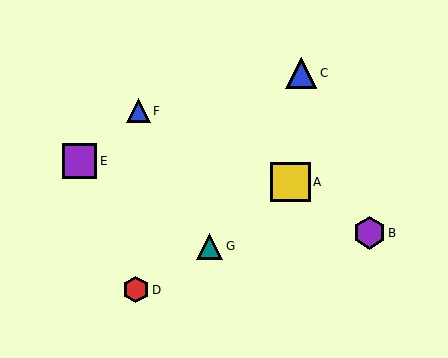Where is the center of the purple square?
The center of the purple square is at (80, 161).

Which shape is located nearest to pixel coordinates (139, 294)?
The red hexagon (labeled D) at (136, 290) is nearest to that location.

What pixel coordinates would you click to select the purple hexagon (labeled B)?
Click at (369, 233) to select the purple hexagon B.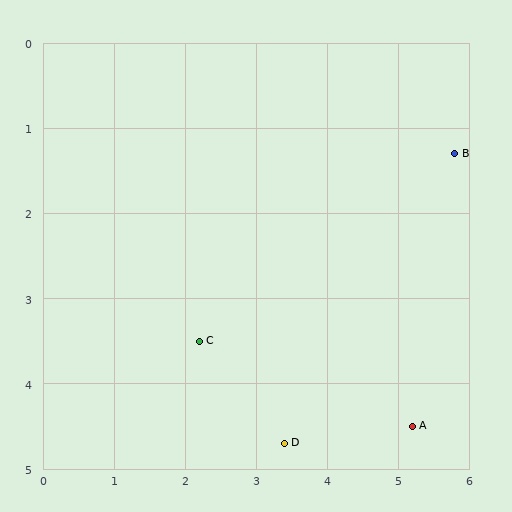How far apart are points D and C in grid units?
Points D and C are about 1.7 grid units apart.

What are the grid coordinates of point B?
Point B is at approximately (5.8, 1.3).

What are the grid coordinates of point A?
Point A is at approximately (5.2, 4.5).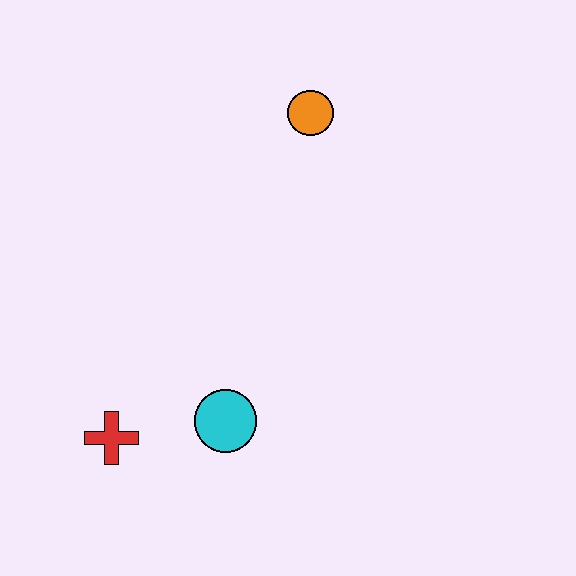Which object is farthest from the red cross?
The orange circle is farthest from the red cross.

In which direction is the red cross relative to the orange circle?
The red cross is below the orange circle.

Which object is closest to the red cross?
The cyan circle is closest to the red cross.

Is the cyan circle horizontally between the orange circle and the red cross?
Yes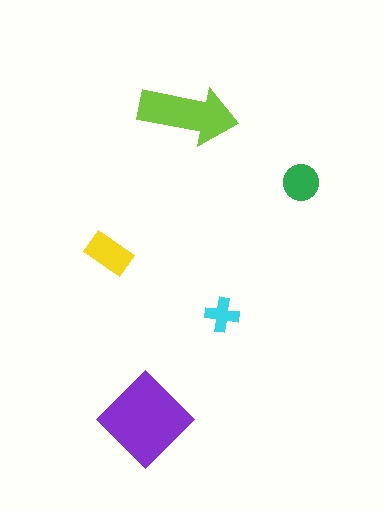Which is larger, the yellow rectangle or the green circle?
The yellow rectangle.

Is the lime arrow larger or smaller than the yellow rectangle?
Larger.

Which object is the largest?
The purple diamond.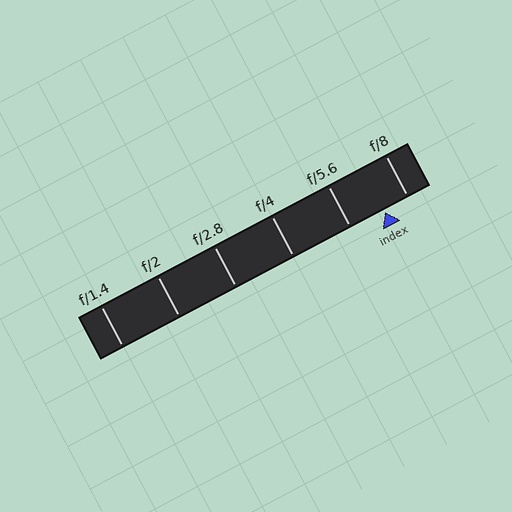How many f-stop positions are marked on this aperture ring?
There are 6 f-stop positions marked.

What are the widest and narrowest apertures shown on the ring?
The widest aperture shown is f/1.4 and the narrowest is f/8.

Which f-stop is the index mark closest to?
The index mark is closest to f/8.